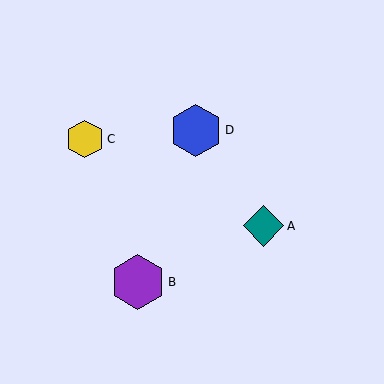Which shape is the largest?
The purple hexagon (labeled B) is the largest.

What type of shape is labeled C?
Shape C is a yellow hexagon.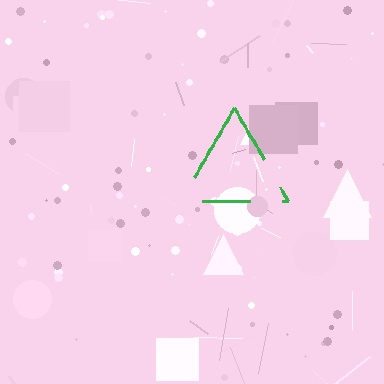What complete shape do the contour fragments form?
The contour fragments form a triangle.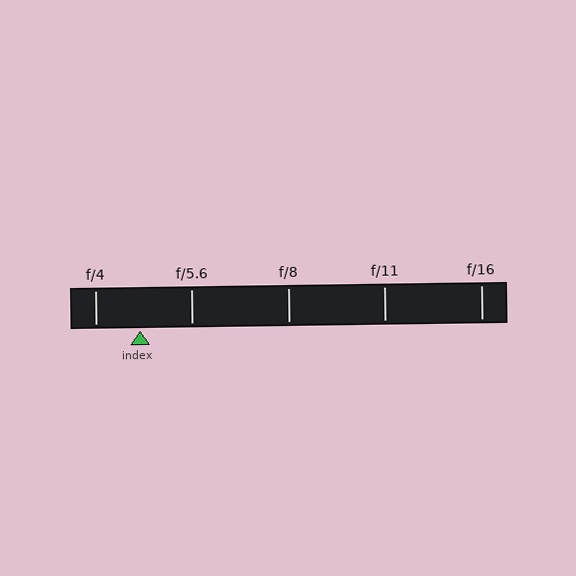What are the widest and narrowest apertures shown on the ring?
The widest aperture shown is f/4 and the narrowest is f/16.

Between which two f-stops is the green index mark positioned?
The index mark is between f/4 and f/5.6.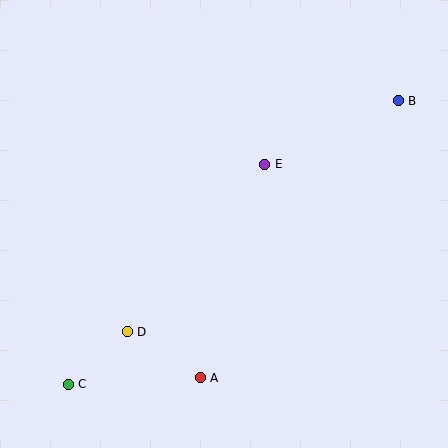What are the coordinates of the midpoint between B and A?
The midpoint between B and A is at (299, 239).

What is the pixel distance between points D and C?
The distance between D and C is 79 pixels.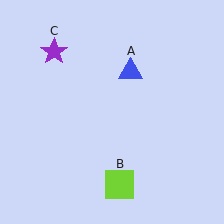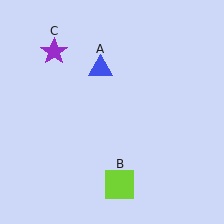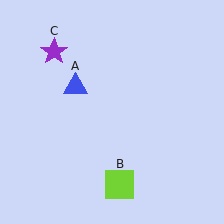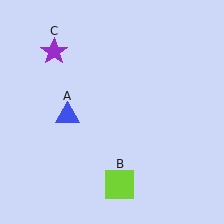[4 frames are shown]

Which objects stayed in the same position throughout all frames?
Lime square (object B) and purple star (object C) remained stationary.